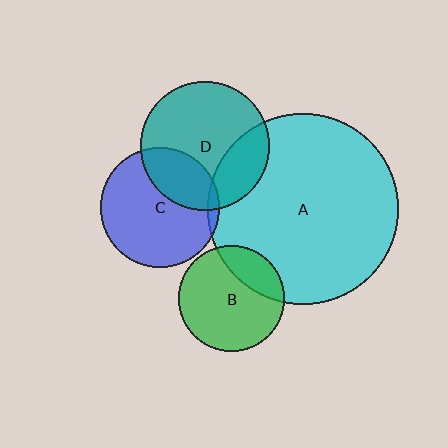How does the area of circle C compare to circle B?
Approximately 1.3 times.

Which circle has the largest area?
Circle A (cyan).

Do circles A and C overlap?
Yes.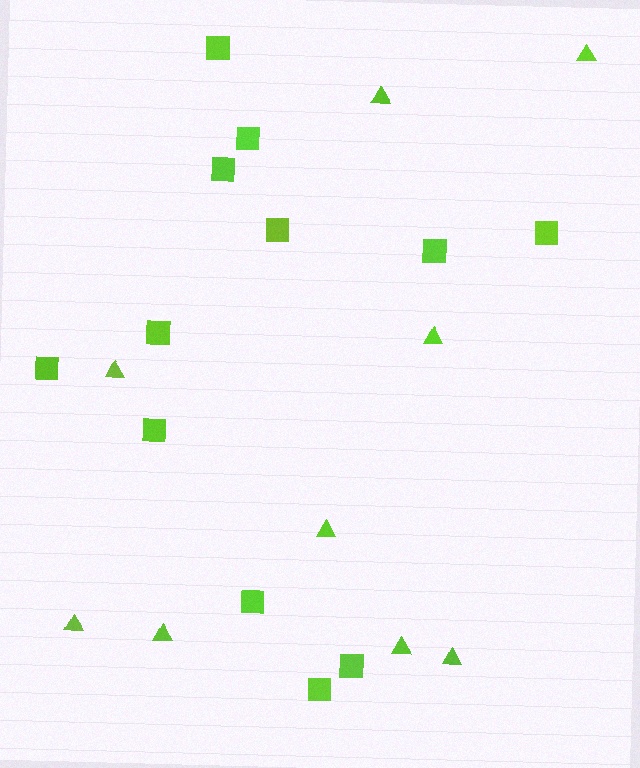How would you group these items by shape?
There are 2 groups: one group of triangles (9) and one group of squares (12).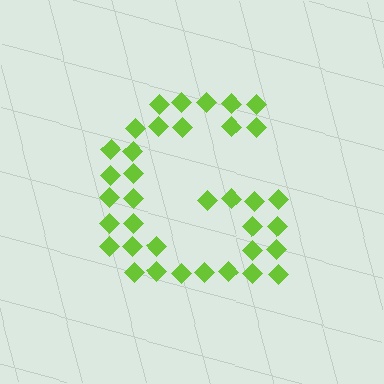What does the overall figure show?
The overall figure shows the letter G.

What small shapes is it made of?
It is made of small diamonds.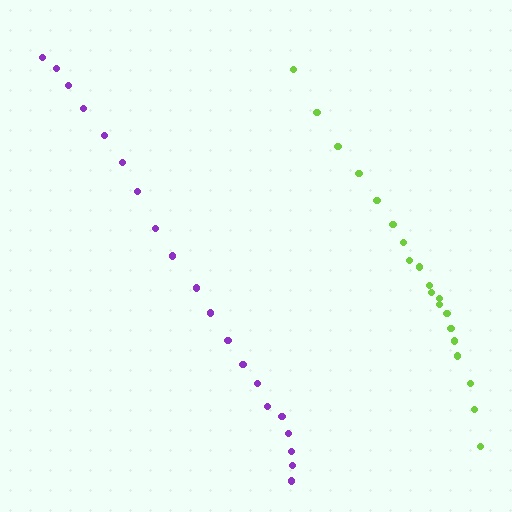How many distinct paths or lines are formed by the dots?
There are 2 distinct paths.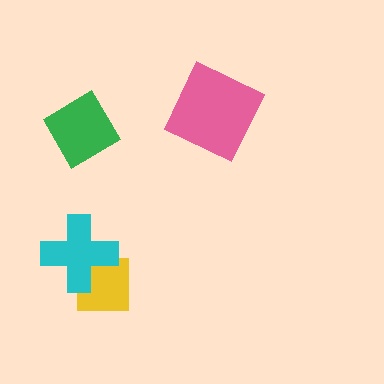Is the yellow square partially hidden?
Yes, it is partially covered by another shape.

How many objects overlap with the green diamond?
0 objects overlap with the green diamond.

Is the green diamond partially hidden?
No, no other shape covers it.